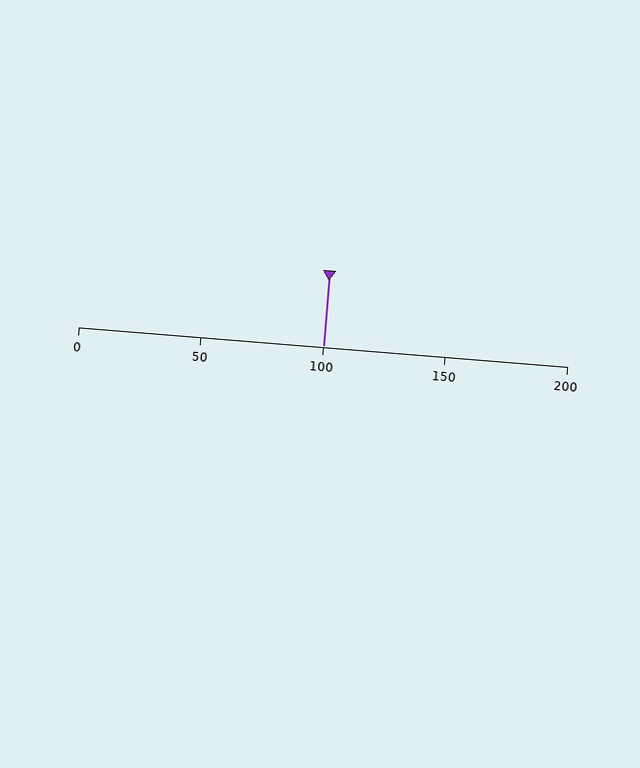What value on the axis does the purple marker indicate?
The marker indicates approximately 100.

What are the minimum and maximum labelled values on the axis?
The axis runs from 0 to 200.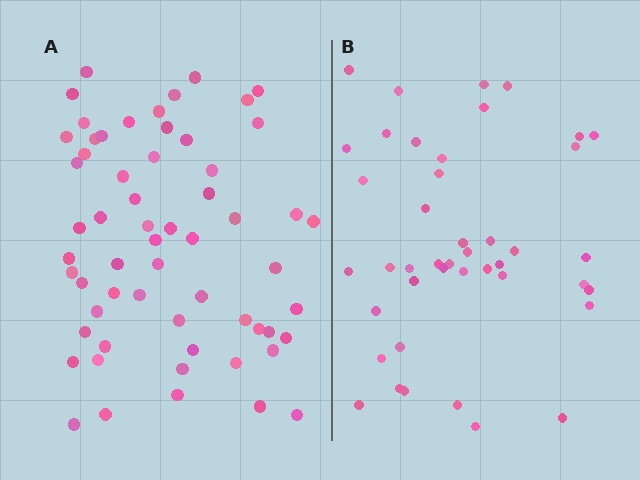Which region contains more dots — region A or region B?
Region A (the left region) has more dots.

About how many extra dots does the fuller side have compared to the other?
Region A has approximately 15 more dots than region B.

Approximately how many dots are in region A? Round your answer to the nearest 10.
About 60 dots.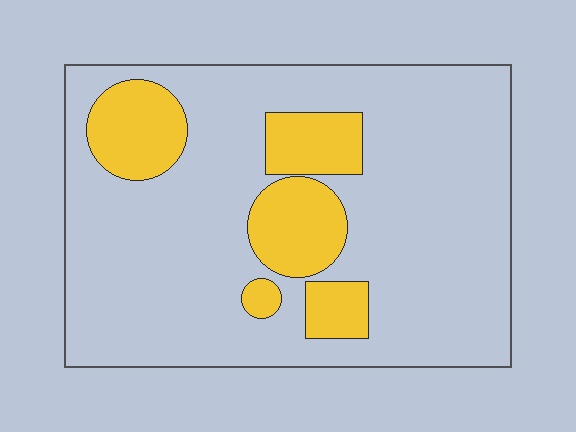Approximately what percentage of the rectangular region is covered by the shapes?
Approximately 20%.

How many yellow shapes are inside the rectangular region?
5.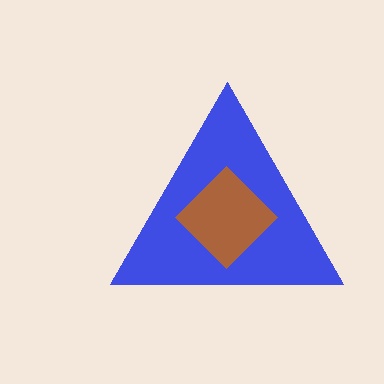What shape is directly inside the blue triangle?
The brown diamond.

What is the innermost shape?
The brown diamond.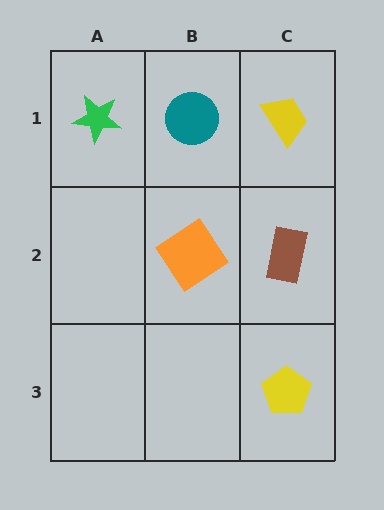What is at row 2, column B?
An orange diamond.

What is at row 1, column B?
A teal circle.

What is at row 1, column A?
A green star.